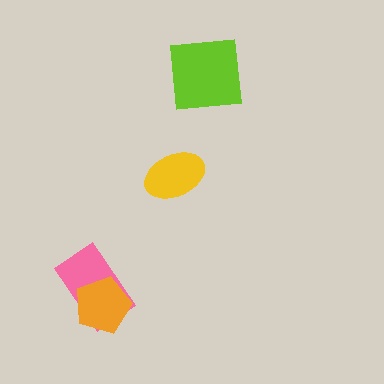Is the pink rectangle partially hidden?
Yes, it is partially covered by another shape.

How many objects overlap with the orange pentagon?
1 object overlaps with the orange pentagon.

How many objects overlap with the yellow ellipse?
0 objects overlap with the yellow ellipse.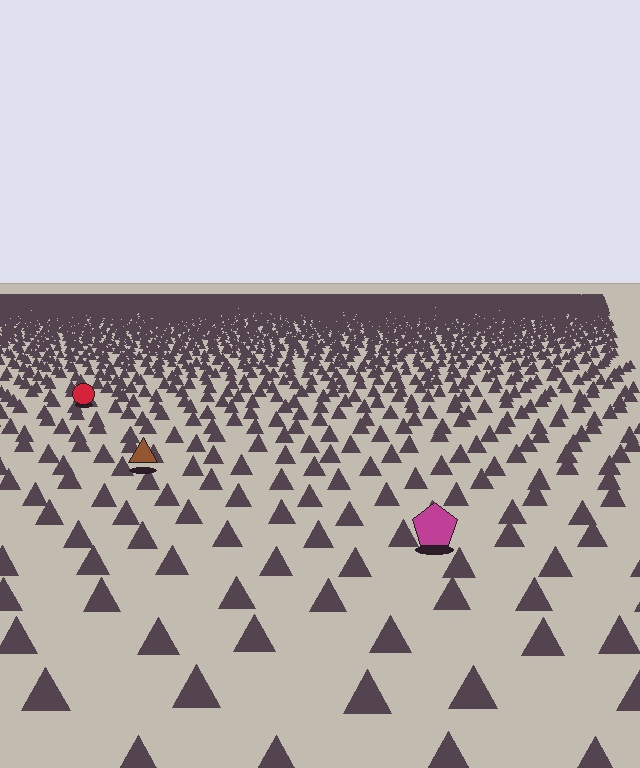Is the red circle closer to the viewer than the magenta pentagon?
No. The magenta pentagon is closer — you can tell from the texture gradient: the ground texture is coarser near it.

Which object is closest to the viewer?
The magenta pentagon is closest. The texture marks near it are larger and more spread out.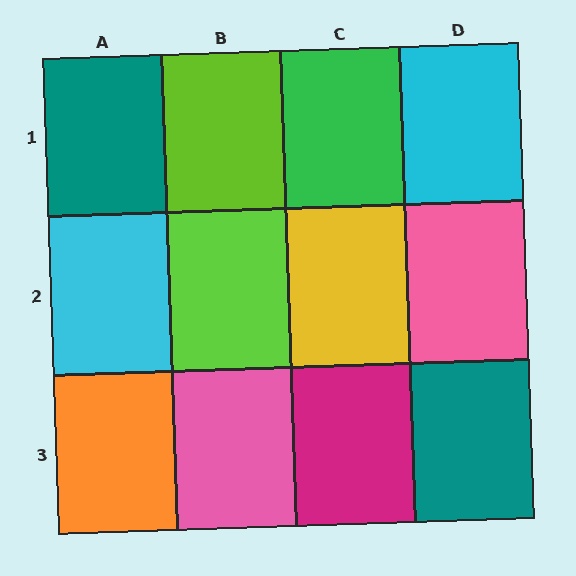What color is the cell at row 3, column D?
Teal.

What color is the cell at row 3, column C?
Magenta.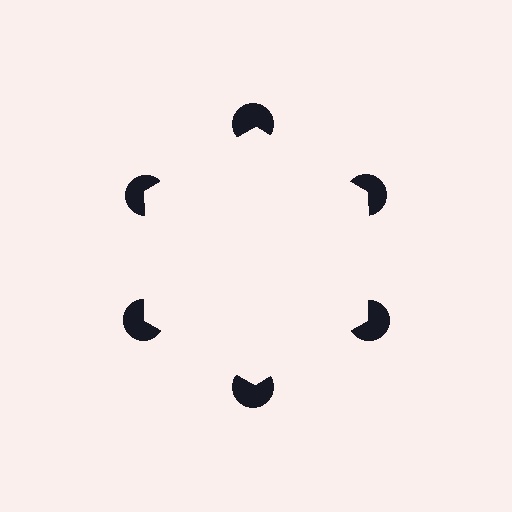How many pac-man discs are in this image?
There are 6 — one at each vertex of the illusory hexagon.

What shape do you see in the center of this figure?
An illusory hexagon — its edges are inferred from the aligned wedge cuts in the pac-man discs, not physically drawn.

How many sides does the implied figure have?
6 sides.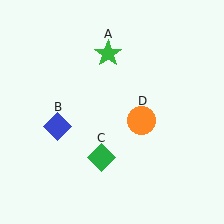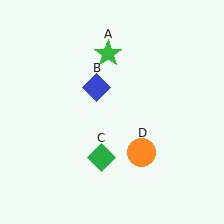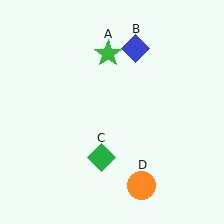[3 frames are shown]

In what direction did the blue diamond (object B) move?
The blue diamond (object B) moved up and to the right.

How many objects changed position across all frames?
2 objects changed position: blue diamond (object B), orange circle (object D).